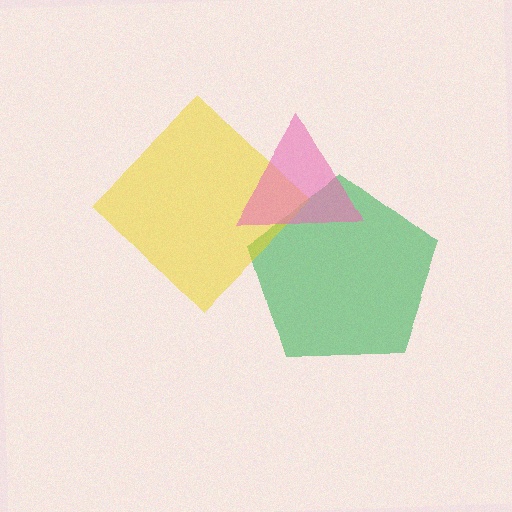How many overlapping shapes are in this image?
There are 3 overlapping shapes in the image.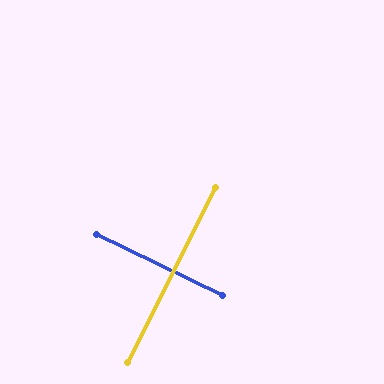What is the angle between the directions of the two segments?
Approximately 89 degrees.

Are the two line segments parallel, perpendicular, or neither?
Perpendicular — they meet at approximately 89°.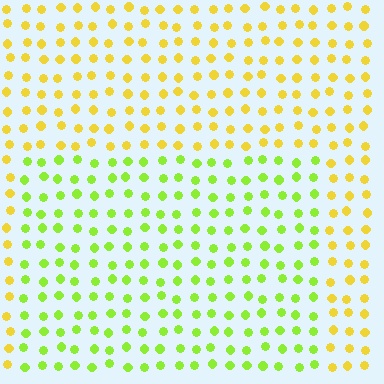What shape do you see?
I see a rectangle.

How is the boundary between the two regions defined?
The boundary is defined purely by a slight shift in hue (about 41 degrees). Spacing, size, and orientation are identical on both sides.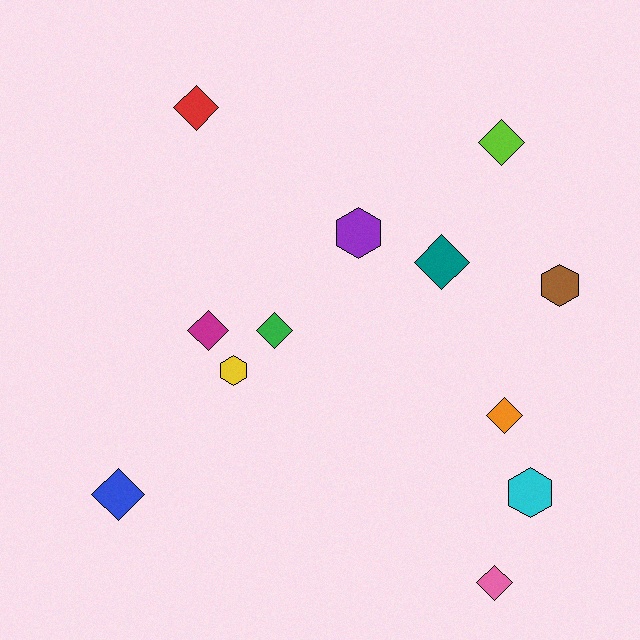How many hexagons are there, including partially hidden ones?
There are 4 hexagons.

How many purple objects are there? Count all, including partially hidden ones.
There is 1 purple object.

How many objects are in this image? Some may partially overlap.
There are 12 objects.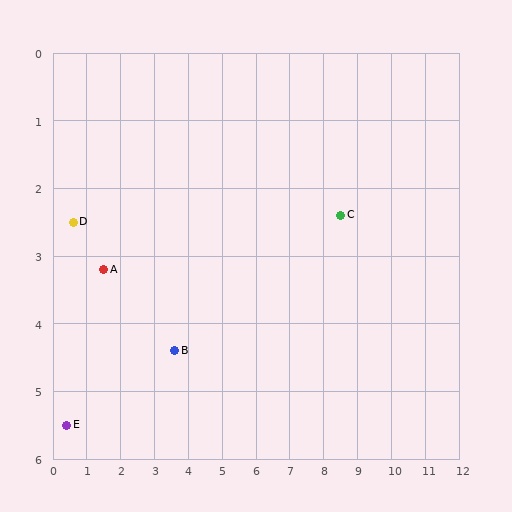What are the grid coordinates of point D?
Point D is at approximately (0.6, 2.5).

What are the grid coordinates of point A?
Point A is at approximately (1.5, 3.2).